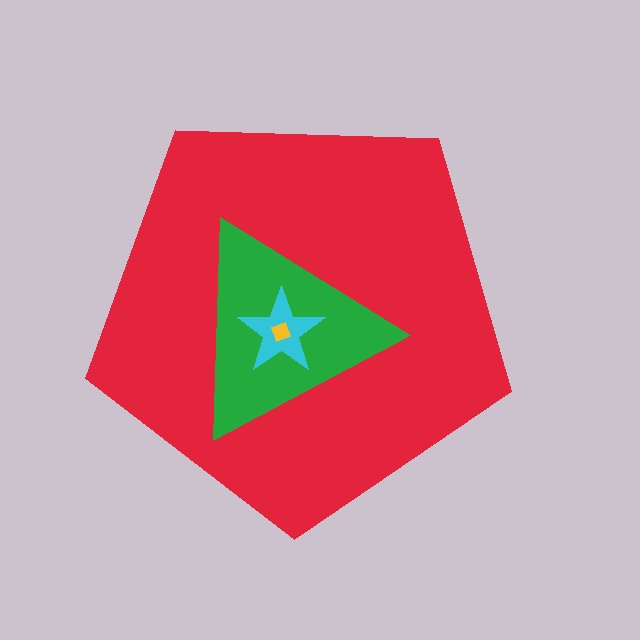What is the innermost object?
The yellow square.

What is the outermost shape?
The red pentagon.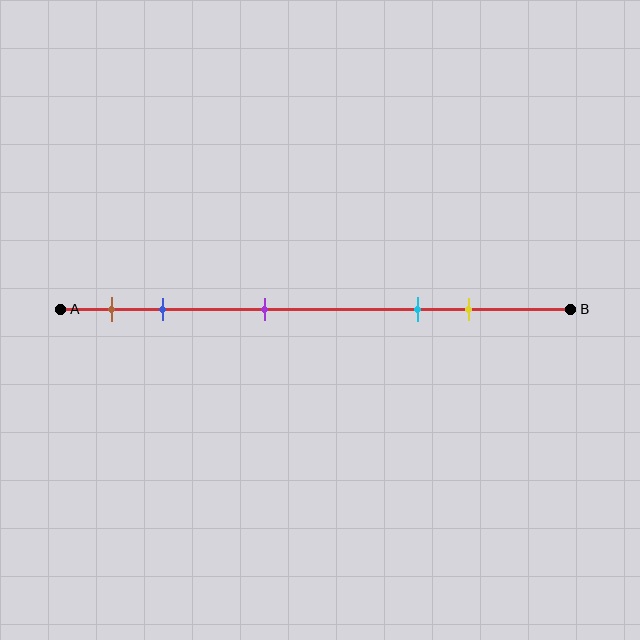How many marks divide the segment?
There are 5 marks dividing the segment.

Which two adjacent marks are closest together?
The brown and blue marks are the closest adjacent pair.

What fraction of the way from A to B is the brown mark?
The brown mark is approximately 10% (0.1) of the way from A to B.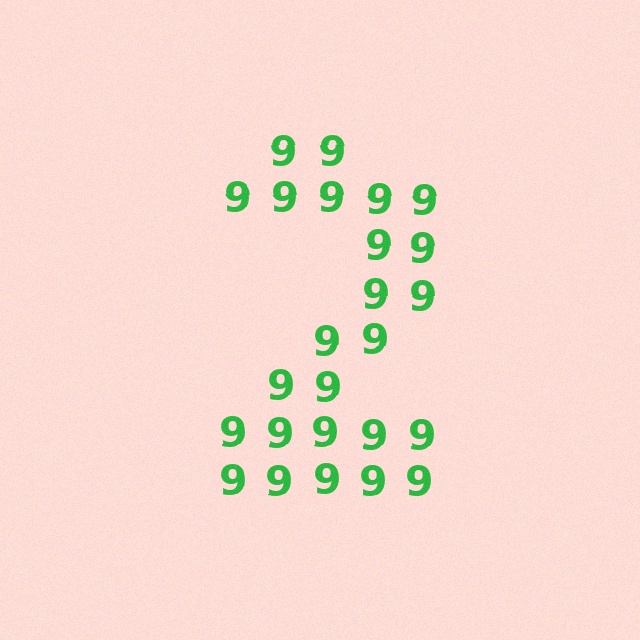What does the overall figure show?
The overall figure shows the digit 2.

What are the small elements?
The small elements are digit 9's.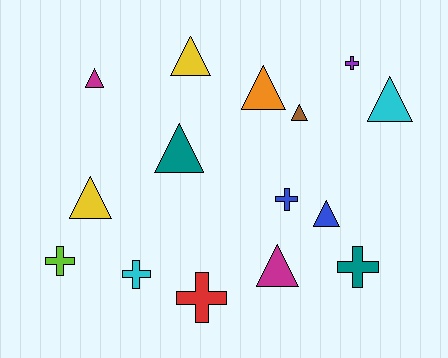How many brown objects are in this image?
There is 1 brown object.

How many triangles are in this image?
There are 9 triangles.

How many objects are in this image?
There are 15 objects.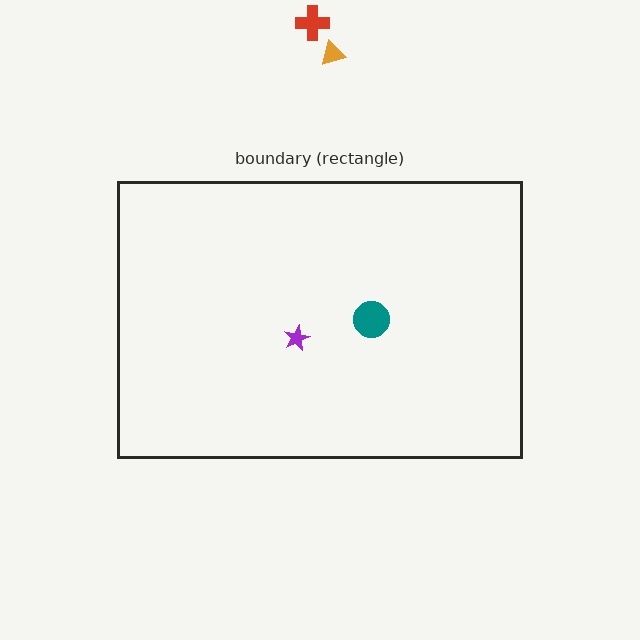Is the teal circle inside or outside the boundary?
Inside.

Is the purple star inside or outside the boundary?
Inside.